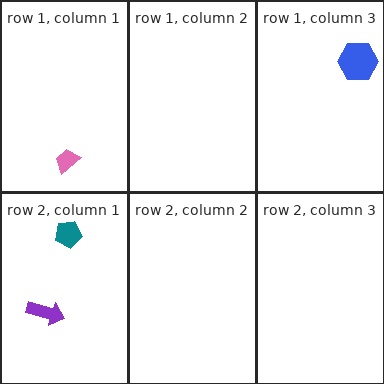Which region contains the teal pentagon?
The row 2, column 1 region.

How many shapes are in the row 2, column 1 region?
2.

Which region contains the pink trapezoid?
The row 1, column 1 region.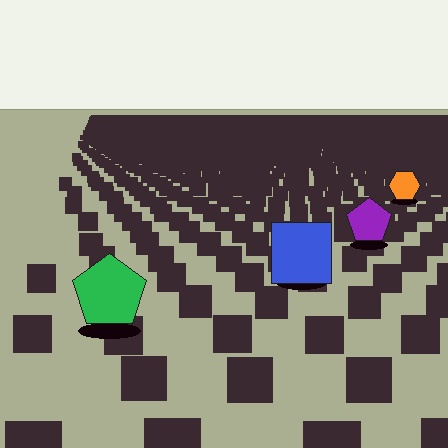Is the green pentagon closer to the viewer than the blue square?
Yes. The green pentagon is closer — you can tell from the texture gradient: the ground texture is coarser near it.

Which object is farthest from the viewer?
The orange hexagon is farthest from the viewer. It appears smaller and the ground texture around it is denser.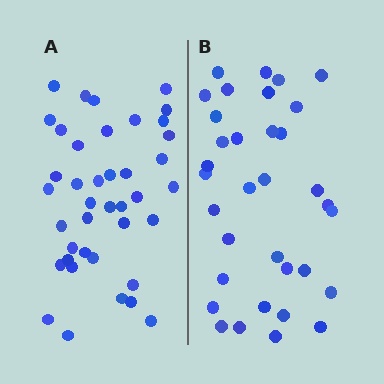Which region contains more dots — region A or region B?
Region A (the left region) has more dots.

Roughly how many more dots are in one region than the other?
Region A has about 6 more dots than region B.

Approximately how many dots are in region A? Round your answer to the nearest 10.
About 40 dots.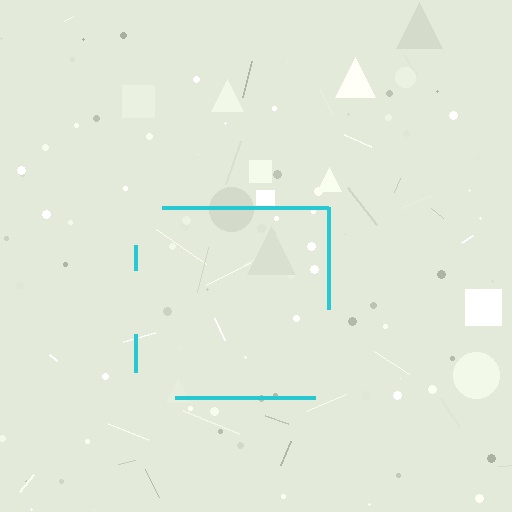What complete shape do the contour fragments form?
The contour fragments form a square.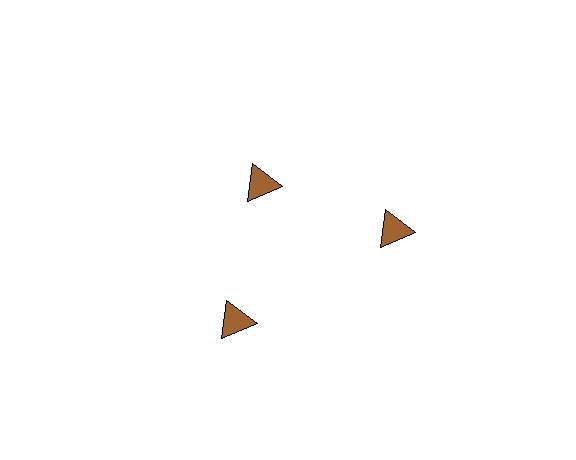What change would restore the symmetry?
The symmetry would be restored by moving it outward, back onto the ring so that all 3 triangles sit at equal angles and equal distance from the center.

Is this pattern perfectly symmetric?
No. The 3 brown triangles are arranged in a ring, but one element near the 11 o'clock position is pulled inward toward the center, breaking the 3-fold rotational symmetry.